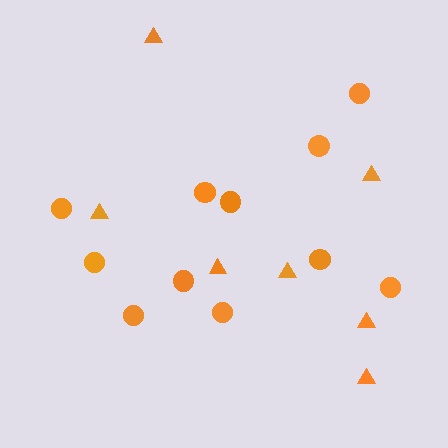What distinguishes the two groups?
There are 2 groups: one group of circles (11) and one group of triangles (7).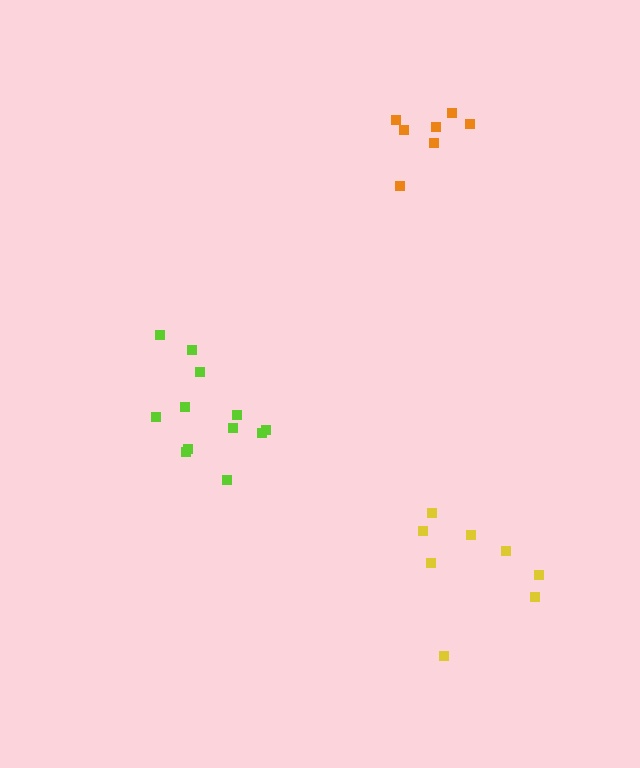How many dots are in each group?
Group 1: 12 dots, Group 2: 8 dots, Group 3: 7 dots (27 total).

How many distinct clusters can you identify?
There are 3 distinct clusters.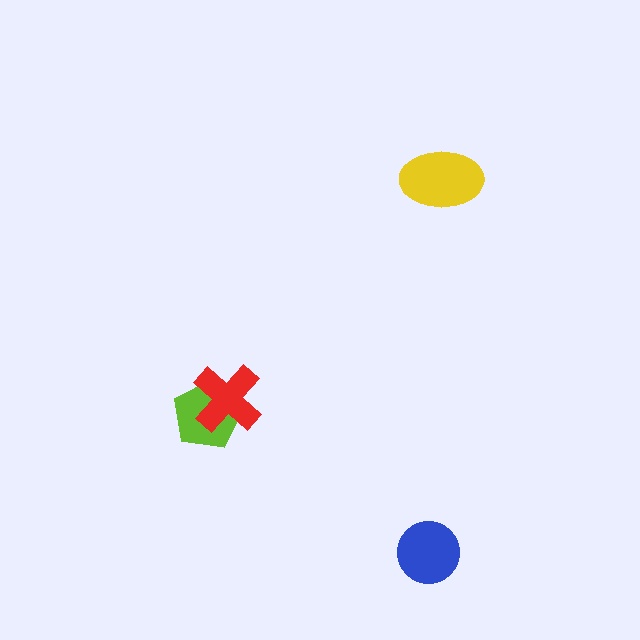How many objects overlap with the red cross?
1 object overlaps with the red cross.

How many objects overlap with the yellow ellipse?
0 objects overlap with the yellow ellipse.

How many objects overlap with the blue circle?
0 objects overlap with the blue circle.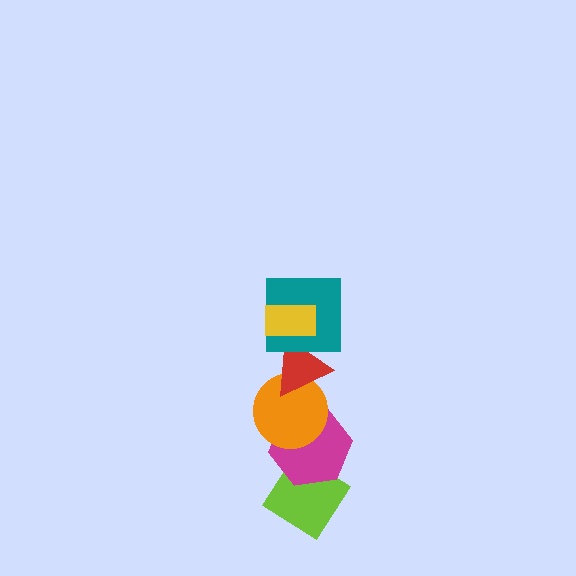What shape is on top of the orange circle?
The red triangle is on top of the orange circle.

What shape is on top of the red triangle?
The teal square is on top of the red triangle.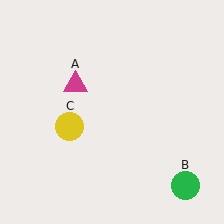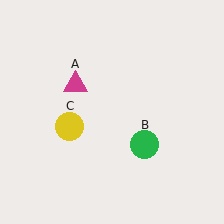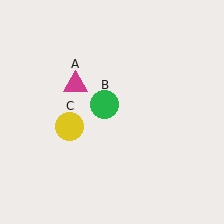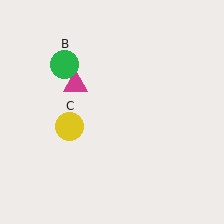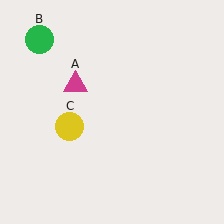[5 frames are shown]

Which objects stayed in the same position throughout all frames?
Magenta triangle (object A) and yellow circle (object C) remained stationary.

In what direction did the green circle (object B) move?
The green circle (object B) moved up and to the left.